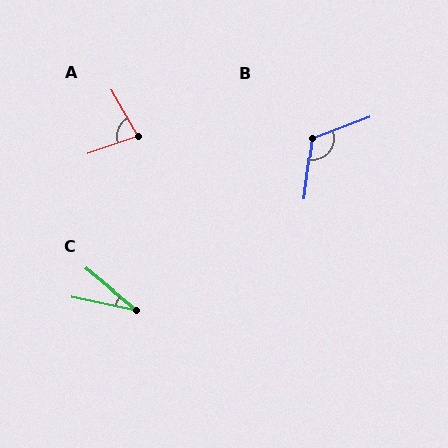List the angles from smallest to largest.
C (28°), A (79°), B (117°).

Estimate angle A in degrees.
Approximately 79 degrees.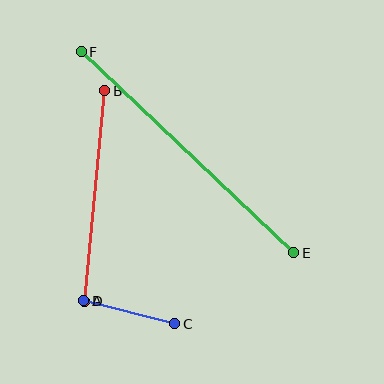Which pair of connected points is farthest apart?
Points E and F are farthest apart.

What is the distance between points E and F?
The distance is approximately 292 pixels.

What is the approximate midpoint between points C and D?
The midpoint is at approximately (129, 312) pixels.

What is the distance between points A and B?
The distance is approximately 212 pixels.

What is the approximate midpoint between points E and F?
The midpoint is at approximately (187, 152) pixels.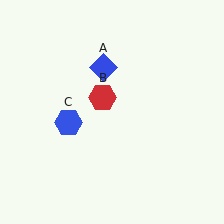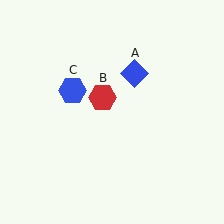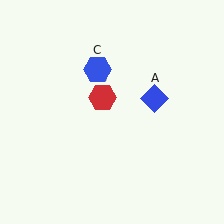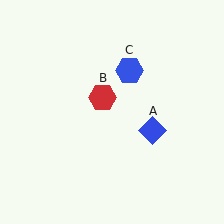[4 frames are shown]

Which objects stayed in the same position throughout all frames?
Red hexagon (object B) remained stationary.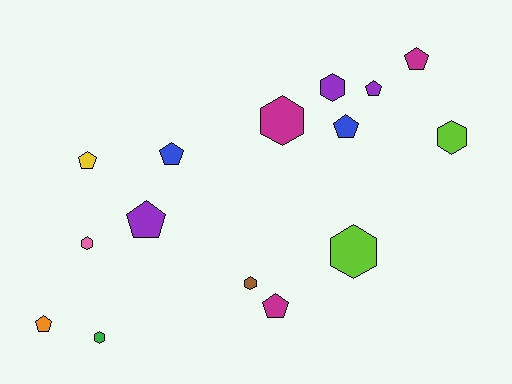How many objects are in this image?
There are 15 objects.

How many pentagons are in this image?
There are 8 pentagons.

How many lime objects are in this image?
There are 2 lime objects.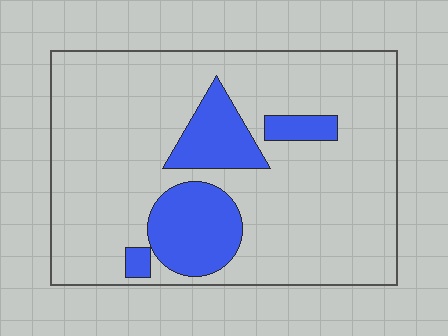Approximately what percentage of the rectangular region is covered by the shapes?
Approximately 20%.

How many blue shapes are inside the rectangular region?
4.